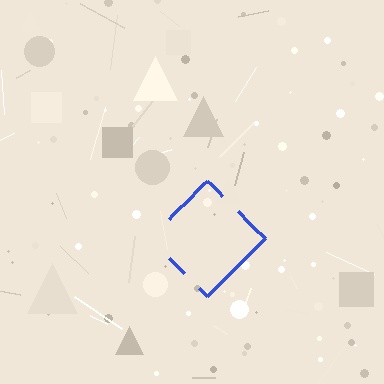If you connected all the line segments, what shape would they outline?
They would outline a diamond.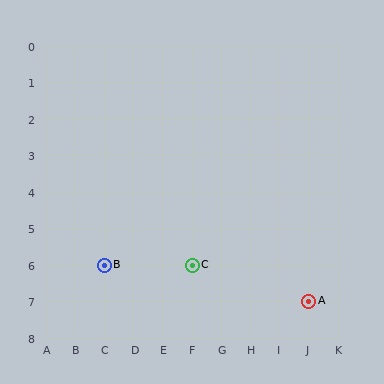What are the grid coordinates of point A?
Point A is at grid coordinates (J, 7).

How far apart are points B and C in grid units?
Points B and C are 3 columns apart.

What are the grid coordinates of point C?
Point C is at grid coordinates (F, 6).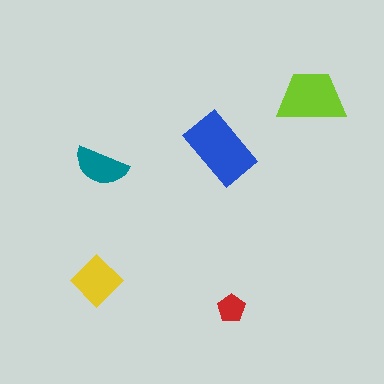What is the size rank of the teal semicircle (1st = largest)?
4th.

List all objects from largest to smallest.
The blue rectangle, the lime trapezoid, the yellow diamond, the teal semicircle, the red pentagon.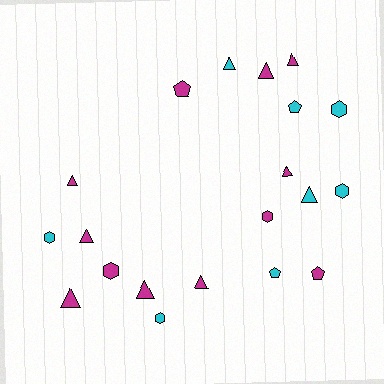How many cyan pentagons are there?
There are 2 cyan pentagons.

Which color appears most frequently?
Magenta, with 12 objects.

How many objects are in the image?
There are 20 objects.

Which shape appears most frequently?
Triangle, with 10 objects.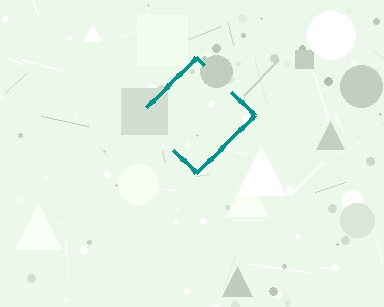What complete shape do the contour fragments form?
The contour fragments form a diamond.